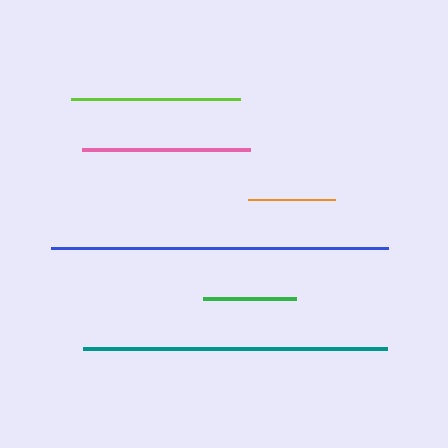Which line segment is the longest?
The blue line is the longest at approximately 337 pixels.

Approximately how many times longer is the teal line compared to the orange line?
The teal line is approximately 3.5 times the length of the orange line.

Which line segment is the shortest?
The orange line is the shortest at approximately 87 pixels.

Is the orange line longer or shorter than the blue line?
The blue line is longer than the orange line.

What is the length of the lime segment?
The lime segment is approximately 169 pixels long.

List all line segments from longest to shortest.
From longest to shortest: blue, teal, lime, pink, green, orange.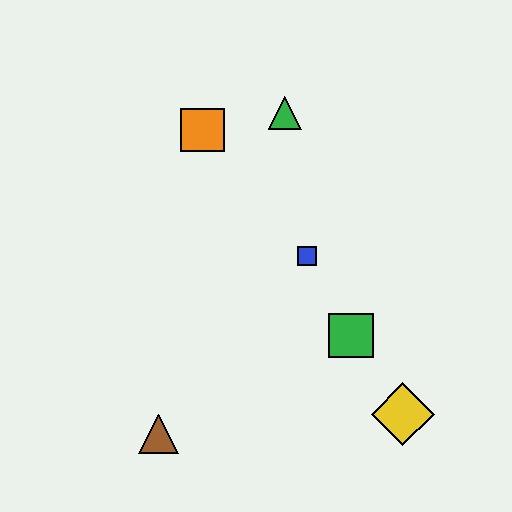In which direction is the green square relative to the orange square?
The green square is below the orange square.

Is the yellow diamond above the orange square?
No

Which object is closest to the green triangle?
The orange square is closest to the green triangle.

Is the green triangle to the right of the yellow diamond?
No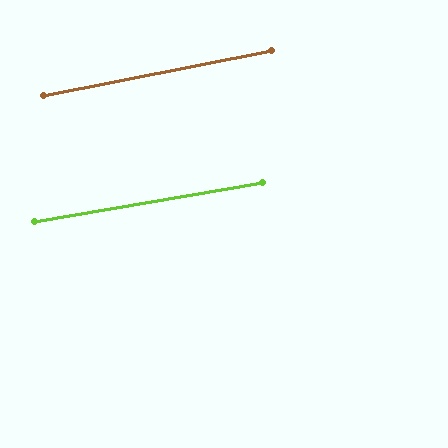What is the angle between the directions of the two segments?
Approximately 1 degree.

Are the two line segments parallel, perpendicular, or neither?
Parallel — their directions differ by only 1.4°.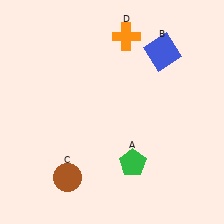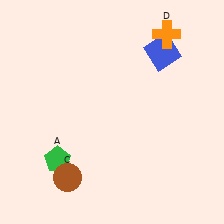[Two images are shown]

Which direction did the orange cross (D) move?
The orange cross (D) moved right.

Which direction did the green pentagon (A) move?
The green pentagon (A) moved left.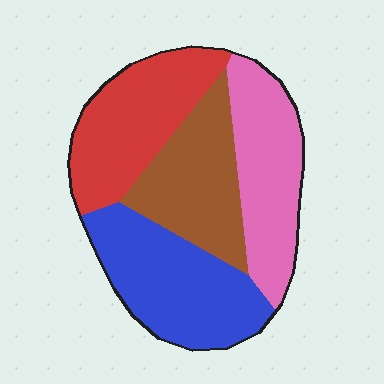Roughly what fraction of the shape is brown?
Brown takes up about one quarter (1/4) of the shape.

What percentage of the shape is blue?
Blue covers roughly 30% of the shape.